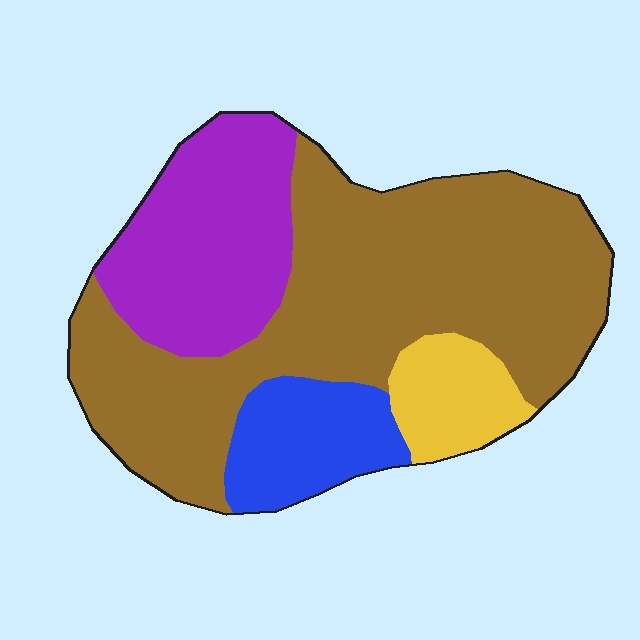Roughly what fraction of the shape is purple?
Purple takes up less than a quarter of the shape.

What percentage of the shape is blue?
Blue takes up less than a sixth of the shape.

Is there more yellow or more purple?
Purple.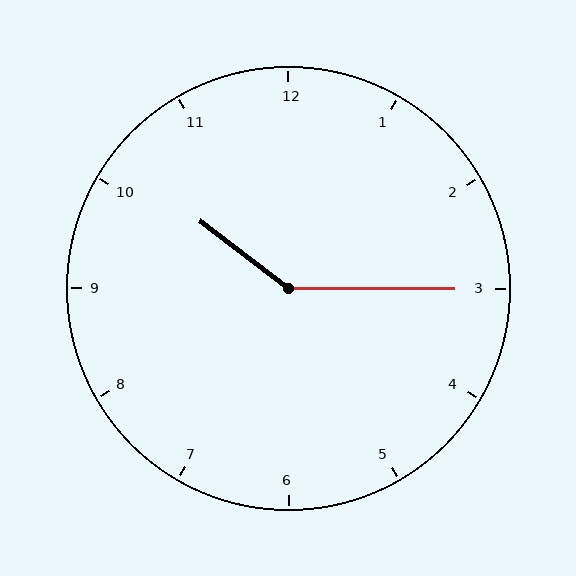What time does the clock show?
10:15.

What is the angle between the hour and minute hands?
Approximately 142 degrees.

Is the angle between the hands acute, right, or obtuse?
It is obtuse.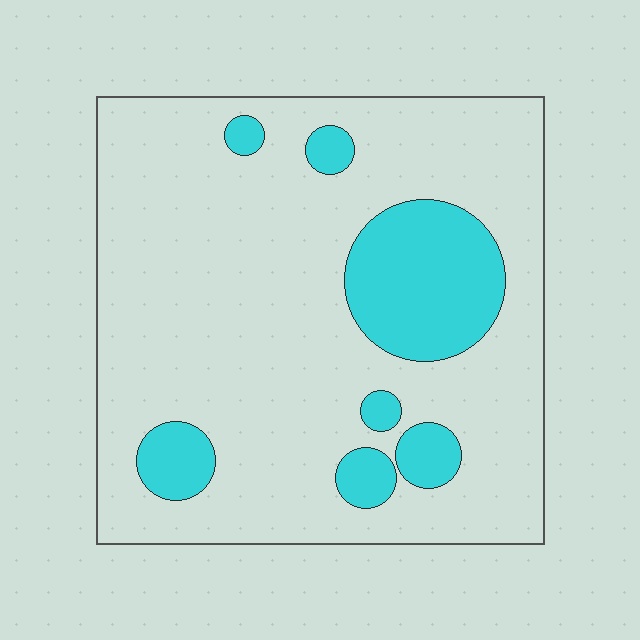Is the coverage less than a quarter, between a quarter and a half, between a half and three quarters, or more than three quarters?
Less than a quarter.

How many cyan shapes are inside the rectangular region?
7.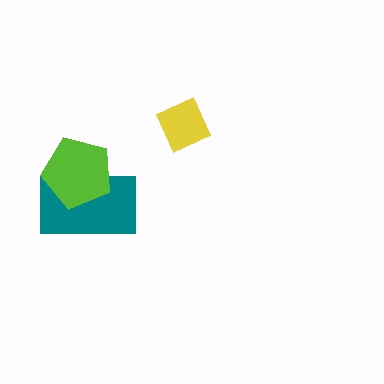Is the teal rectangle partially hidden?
Yes, it is partially covered by another shape.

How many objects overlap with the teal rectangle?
1 object overlaps with the teal rectangle.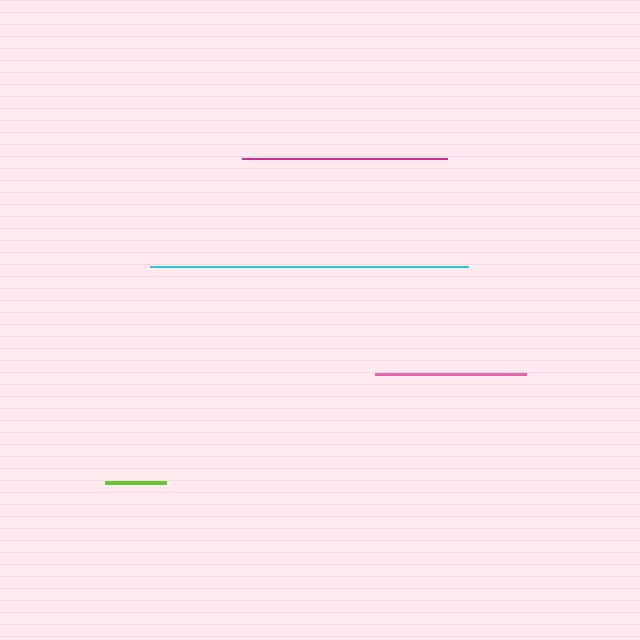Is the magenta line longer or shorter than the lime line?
The magenta line is longer than the lime line.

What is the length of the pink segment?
The pink segment is approximately 151 pixels long.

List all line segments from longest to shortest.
From longest to shortest: cyan, magenta, pink, lime.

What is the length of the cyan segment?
The cyan segment is approximately 319 pixels long.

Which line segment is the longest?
The cyan line is the longest at approximately 319 pixels.